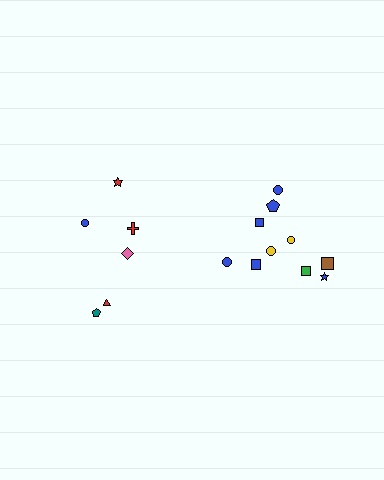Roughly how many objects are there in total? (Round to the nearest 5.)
Roughly 15 objects in total.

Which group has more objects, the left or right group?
The right group.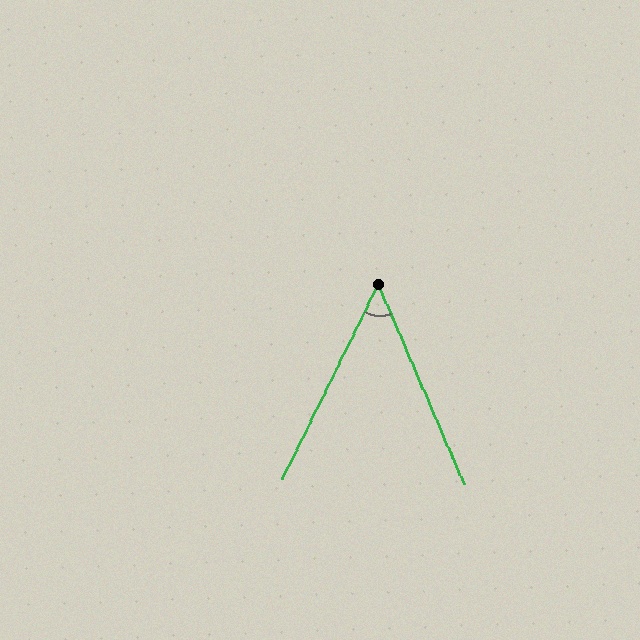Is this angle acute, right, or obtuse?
It is acute.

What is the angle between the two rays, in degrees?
Approximately 50 degrees.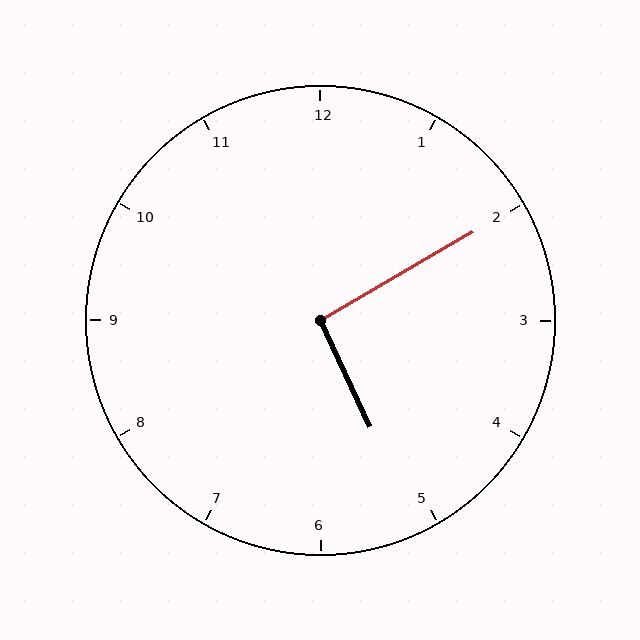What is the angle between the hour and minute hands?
Approximately 95 degrees.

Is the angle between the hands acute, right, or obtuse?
It is right.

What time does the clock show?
5:10.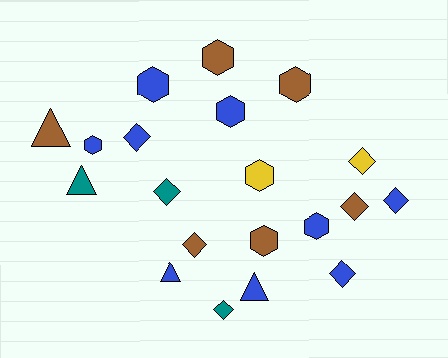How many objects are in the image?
There are 20 objects.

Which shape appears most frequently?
Hexagon, with 8 objects.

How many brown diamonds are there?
There are 2 brown diamonds.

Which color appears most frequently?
Blue, with 9 objects.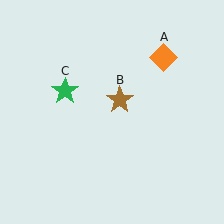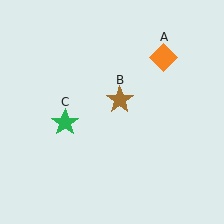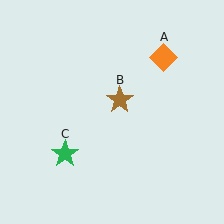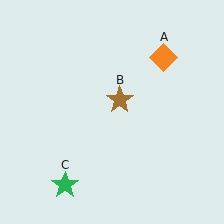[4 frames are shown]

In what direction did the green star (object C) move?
The green star (object C) moved down.